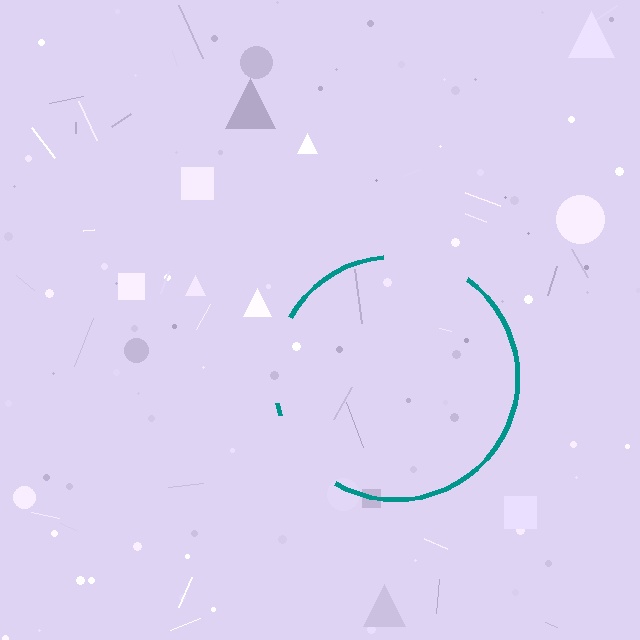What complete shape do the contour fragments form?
The contour fragments form a circle.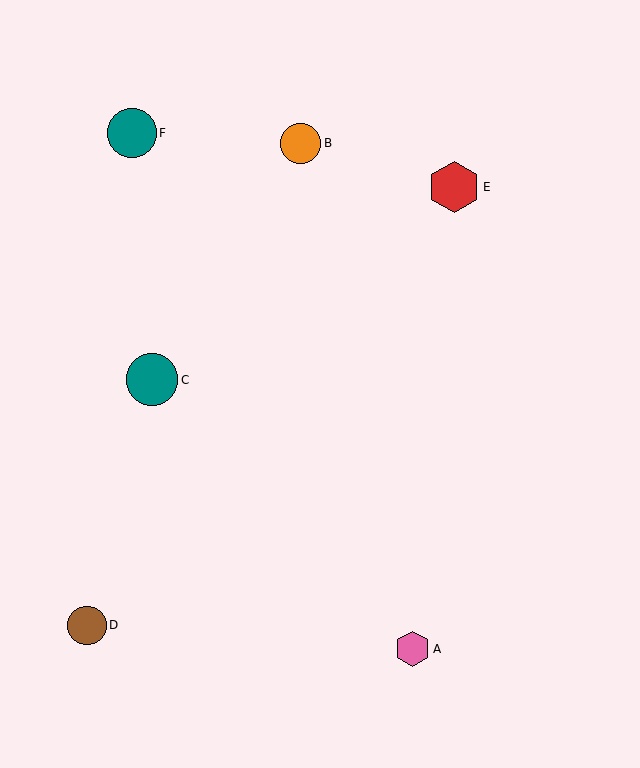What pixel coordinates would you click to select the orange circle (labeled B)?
Click at (301, 143) to select the orange circle B.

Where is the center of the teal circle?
The center of the teal circle is at (132, 133).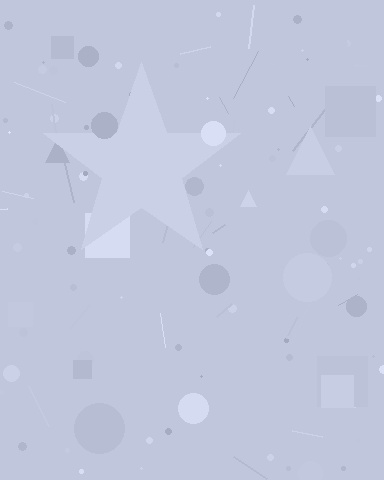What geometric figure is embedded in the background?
A star is embedded in the background.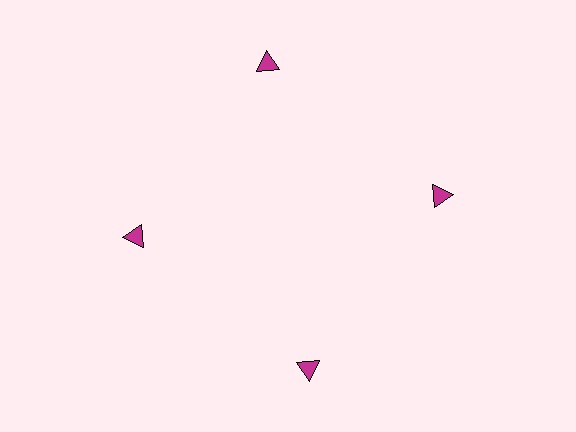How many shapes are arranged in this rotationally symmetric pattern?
There are 4 shapes, arranged in 4 groups of 1.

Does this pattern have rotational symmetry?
Yes, this pattern has 4-fold rotational symmetry. It looks the same after rotating 90 degrees around the center.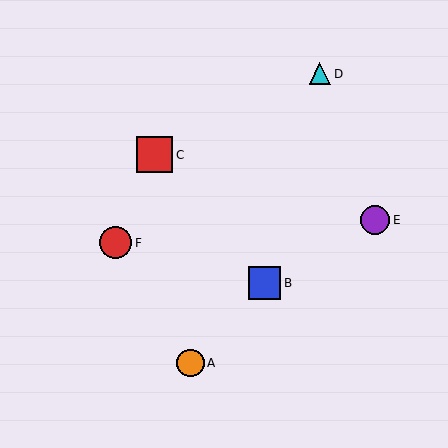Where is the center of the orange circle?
The center of the orange circle is at (191, 363).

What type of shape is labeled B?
Shape B is a blue square.